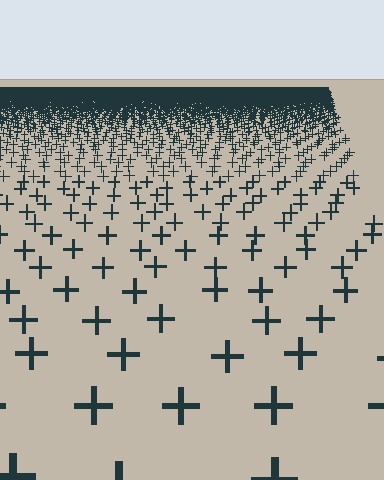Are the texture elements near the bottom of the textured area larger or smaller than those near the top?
Larger. Near the bottom, elements are closer to the viewer and appear at a bigger on-screen size.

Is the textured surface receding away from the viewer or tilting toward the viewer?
The surface is receding away from the viewer. Texture elements get smaller and denser toward the top.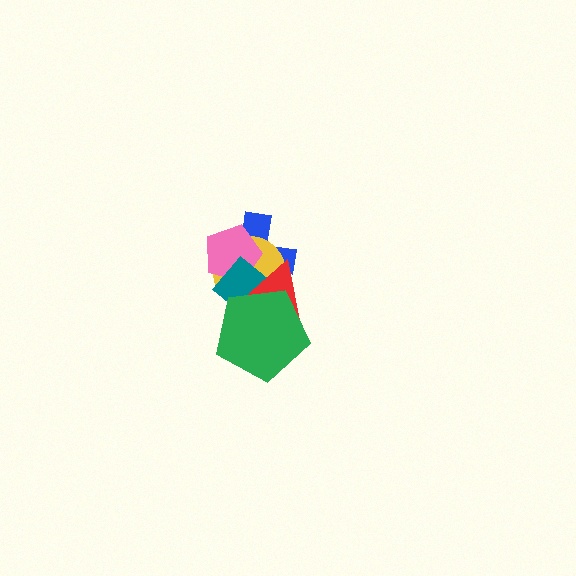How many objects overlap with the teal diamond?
5 objects overlap with the teal diamond.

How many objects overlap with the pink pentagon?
4 objects overlap with the pink pentagon.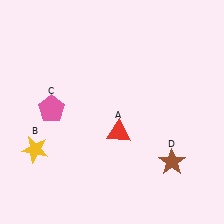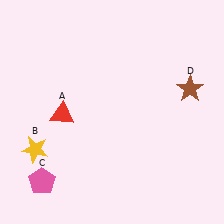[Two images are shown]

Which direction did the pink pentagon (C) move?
The pink pentagon (C) moved down.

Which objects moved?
The objects that moved are: the red triangle (A), the pink pentagon (C), the brown star (D).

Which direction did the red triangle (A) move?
The red triangle (A) moved left.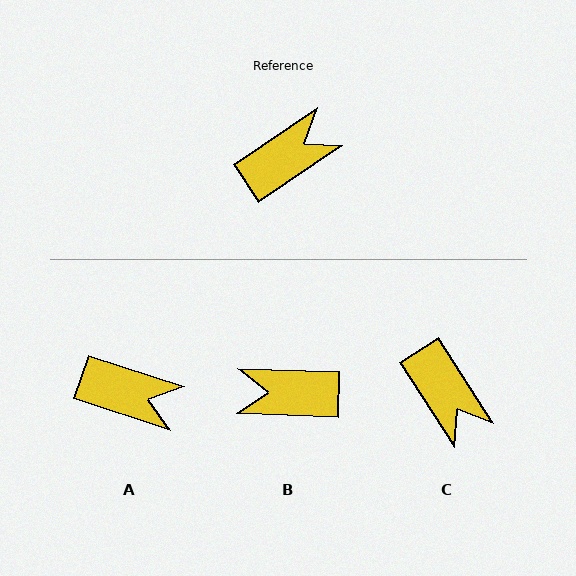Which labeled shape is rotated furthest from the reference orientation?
B, about 144 degrees away.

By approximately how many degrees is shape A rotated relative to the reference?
Approximately 52 degrees clockwise.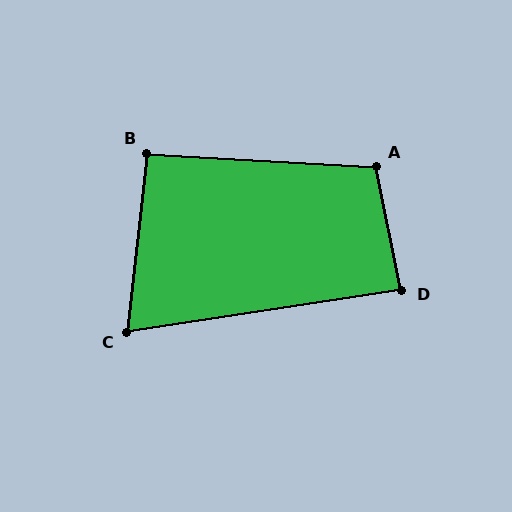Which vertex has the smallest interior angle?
C, at approximately 75 degrees.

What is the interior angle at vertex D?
Approximately 87 degrees (approximately right).